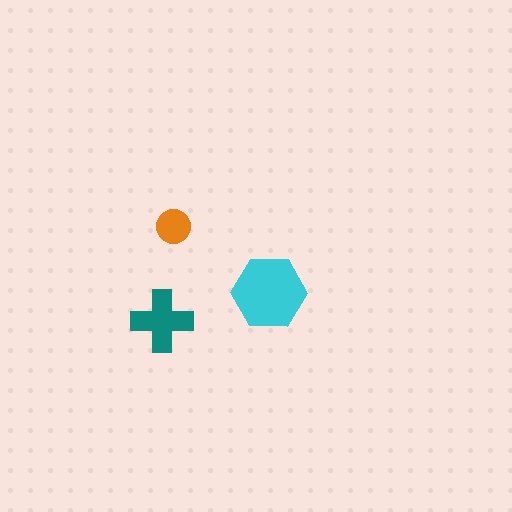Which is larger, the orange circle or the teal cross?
The teal cross.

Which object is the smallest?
The orange circle.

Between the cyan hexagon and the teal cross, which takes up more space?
The cyan hexagon.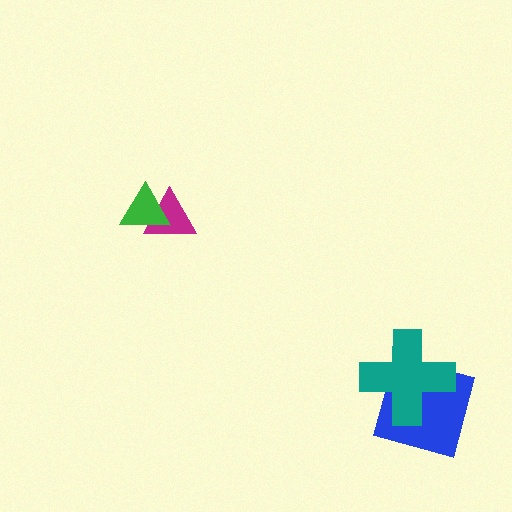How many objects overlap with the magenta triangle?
1 object overlaps with the magenta triangle.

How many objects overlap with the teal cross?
1 object overlaps with the teal cross.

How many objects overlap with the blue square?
1 object overlaps with the blue square.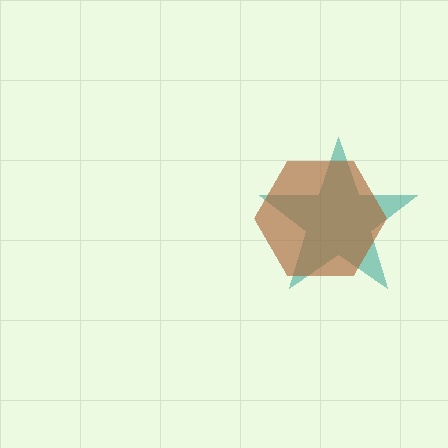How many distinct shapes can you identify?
There are 2 distinct shapes: a teal star, a brown hexagon.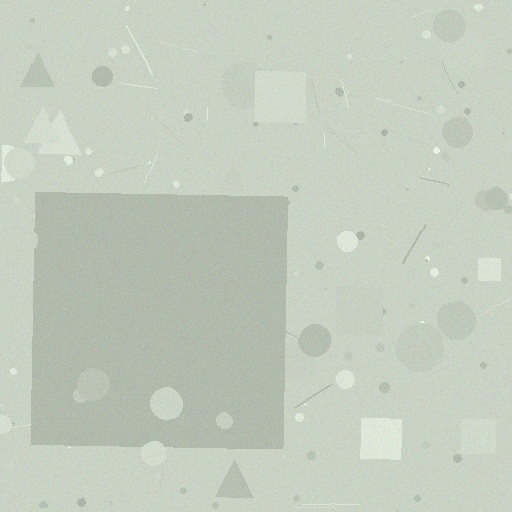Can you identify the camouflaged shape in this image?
The camouflaged shape is a square.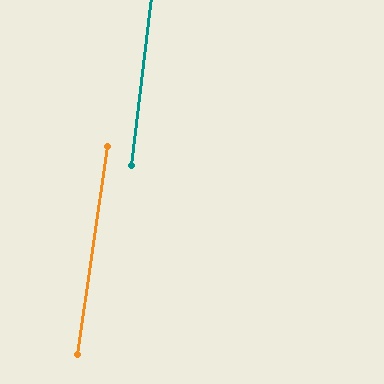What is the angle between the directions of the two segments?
Approximately 2 degrees.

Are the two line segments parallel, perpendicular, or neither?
Parallel — their directions differ by only 1.8°.